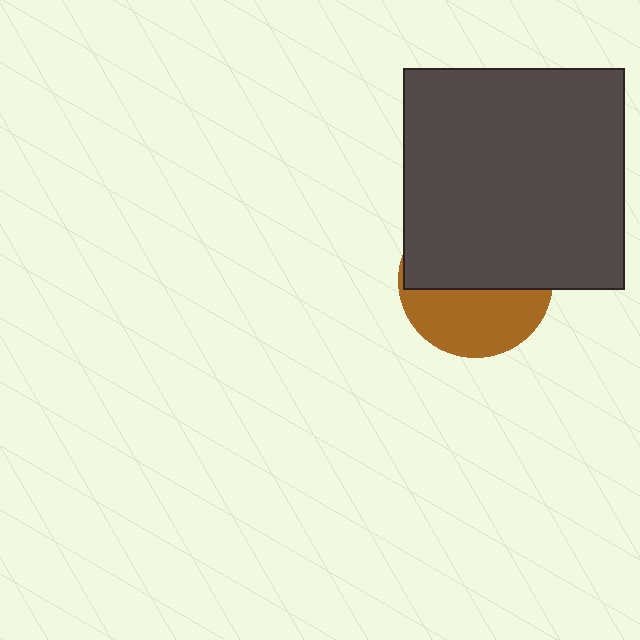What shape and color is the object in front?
The object in front is a dark gray square.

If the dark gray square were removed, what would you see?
You would see the complete brown circle.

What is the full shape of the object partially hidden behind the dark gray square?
The partially hidden object is a brown circle.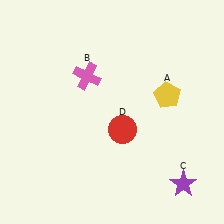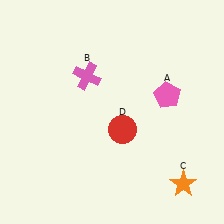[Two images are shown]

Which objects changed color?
A changed from yellow to pink. C changed from purple to orange.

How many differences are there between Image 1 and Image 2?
There are 2 differences between the two images.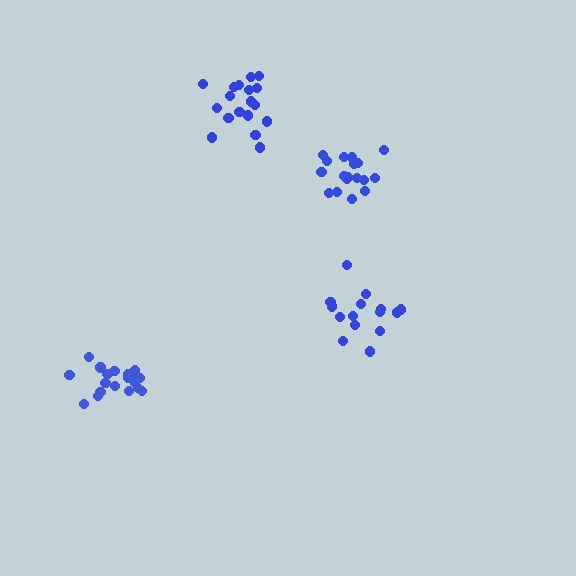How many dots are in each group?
Group 1: 19 dots, Group 2: 18 dots, Group 3: 19 dots, Group 4: 15 dots (71 total).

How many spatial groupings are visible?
There are 4 spatial groupings.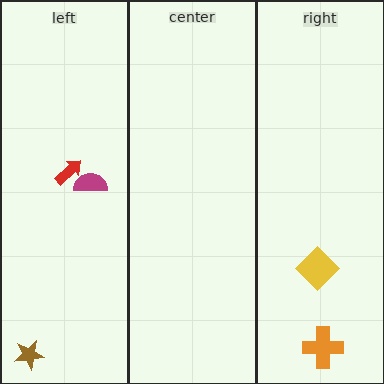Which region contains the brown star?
The left region.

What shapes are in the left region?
The red arrow, the brown star, the magenta semicircle.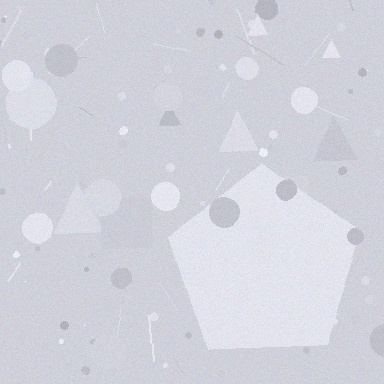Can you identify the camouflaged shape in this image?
The camouflaged shape is a pentagon.